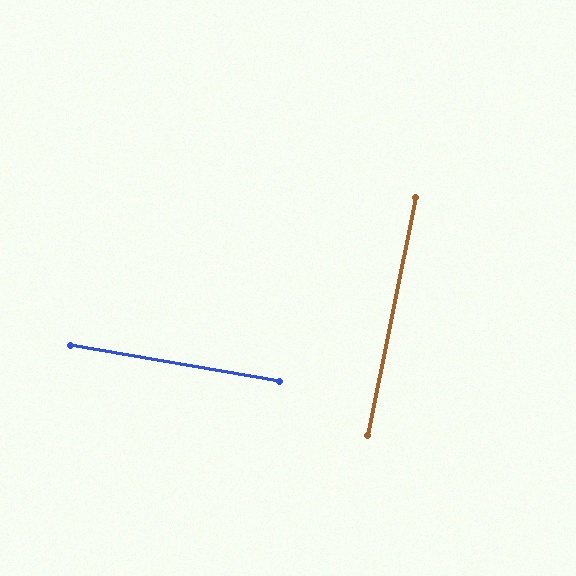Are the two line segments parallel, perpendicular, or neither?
Perpendicular — they meet at approximately 89°.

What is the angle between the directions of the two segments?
Approximately 89 degrees.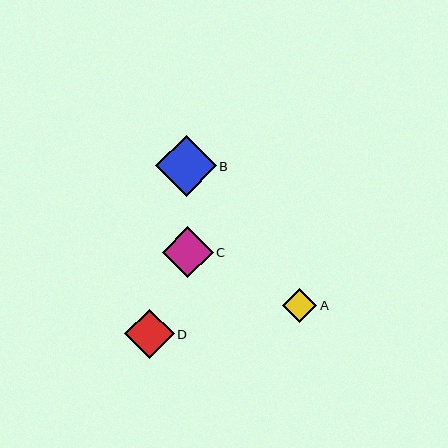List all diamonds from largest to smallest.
From largest to smallest: B, C, D, A.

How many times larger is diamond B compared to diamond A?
Diamond B is approximately 1.8 times the size of diamond A.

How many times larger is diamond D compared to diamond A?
Diamond D is approximately 1.5 times the size of diamond A.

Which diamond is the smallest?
Diamond A is the smallest with a size of approximately 34 pixels.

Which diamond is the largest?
Diamond B is the largest with a size of approximately 61 pixels.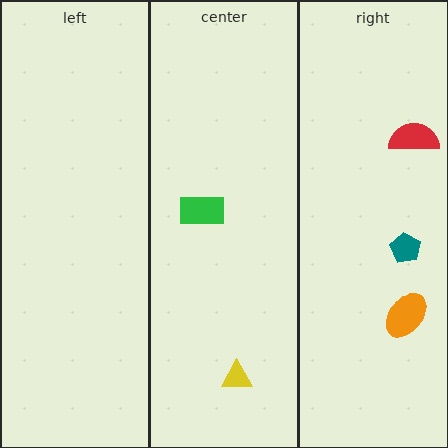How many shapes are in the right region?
3.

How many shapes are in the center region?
2.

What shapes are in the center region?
The green rectangle, the yellow triangle.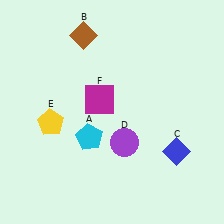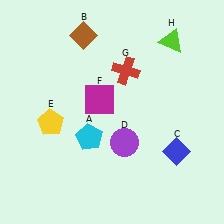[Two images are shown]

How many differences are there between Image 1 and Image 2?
There are 2 differences between the two images.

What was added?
A red cross (G), a lime triangle (H) were added in Image 2.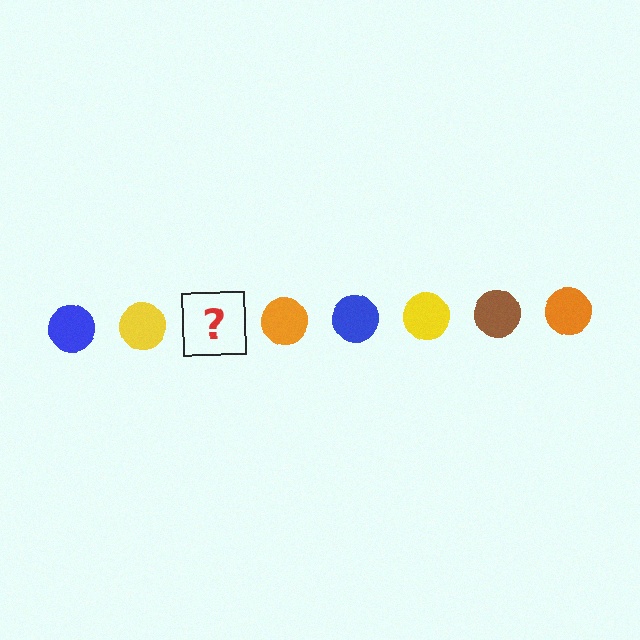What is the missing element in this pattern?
The missing element is a brown circle.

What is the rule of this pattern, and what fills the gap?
The rule is that the pattern cycles through blue, yellow, brown, orange circles. The gap should be filled with a brown circle.